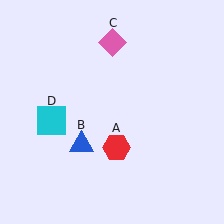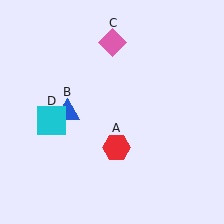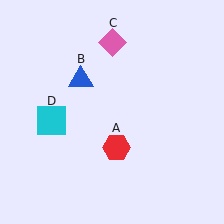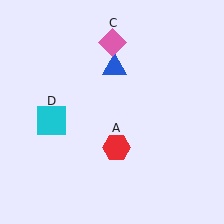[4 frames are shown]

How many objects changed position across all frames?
1 object changed position: blue triangle (object B).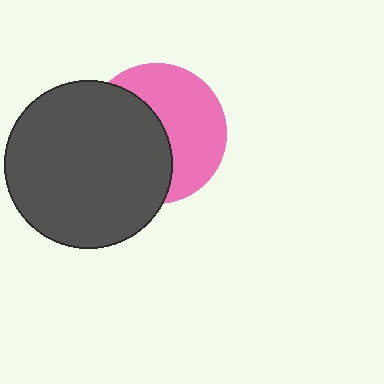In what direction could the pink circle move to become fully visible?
The pink circle could move right. That would shift it out from behind the dark gray circle entirely.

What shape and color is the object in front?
The object in front is a dark gray circle.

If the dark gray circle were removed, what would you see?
You would see the complete pink circle.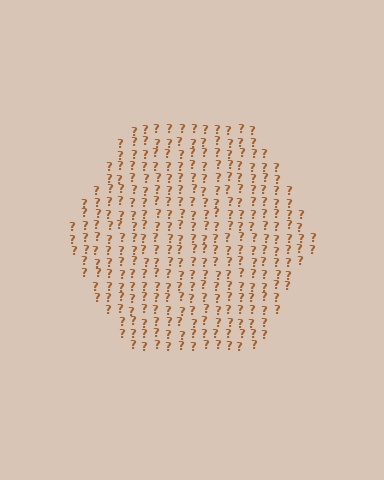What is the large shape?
The large shape is a hexagon.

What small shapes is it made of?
It is made of small question marks.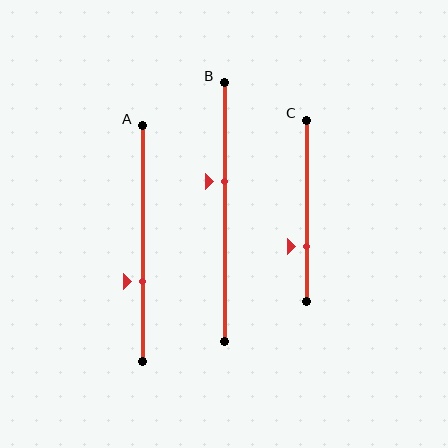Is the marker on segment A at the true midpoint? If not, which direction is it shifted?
No, the marker on segment A is shifted downward by about 16% of the segment length.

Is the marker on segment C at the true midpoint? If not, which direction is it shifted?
No, the marker on segment C is shifted downward by about 20% of the segment length.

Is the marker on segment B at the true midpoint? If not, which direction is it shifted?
No, the marker on segment B is shifted upward by about 12% of the segment length.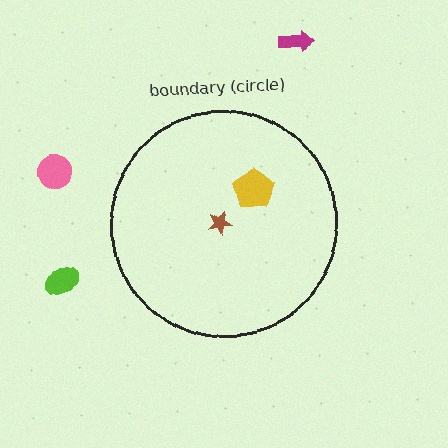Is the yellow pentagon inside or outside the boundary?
Inside.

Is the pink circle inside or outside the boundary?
Outside.